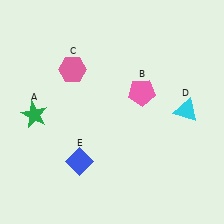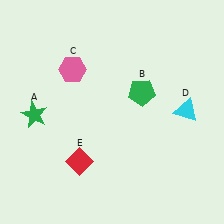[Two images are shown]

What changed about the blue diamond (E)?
In Image 1, E is blue. In Image 2, it changed to red.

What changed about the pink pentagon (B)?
In Image 1, B is pink. In Image 2, it changed to green.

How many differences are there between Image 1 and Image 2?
There are 2 differences between the two images.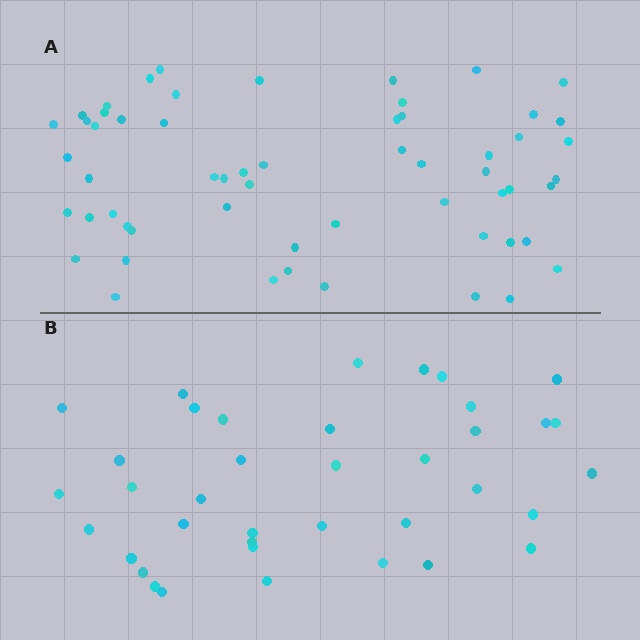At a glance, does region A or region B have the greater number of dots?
Region A (the top region) has more dots.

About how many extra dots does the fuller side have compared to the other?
Region A has approximately 20 more dots than region B.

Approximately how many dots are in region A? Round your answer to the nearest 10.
About 60 dots. (The exact count is 58, which rounds to 60.)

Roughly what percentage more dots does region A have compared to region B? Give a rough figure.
About 55% more.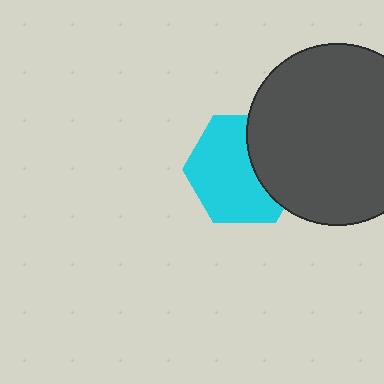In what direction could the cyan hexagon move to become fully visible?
The cyan hexagon could move left. That would shift it out from behind the dark gray circle entirely.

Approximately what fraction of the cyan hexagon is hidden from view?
Roughly 35% of the cyan hexagon is hidden behind the dark gray circle.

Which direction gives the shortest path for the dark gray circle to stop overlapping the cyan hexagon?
Moving right gives the shortest separation.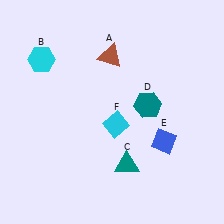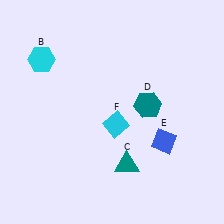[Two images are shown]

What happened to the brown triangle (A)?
The brown triangle (A) was removed in Image 2. It was in the top-left area of Image 1.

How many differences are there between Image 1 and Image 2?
There is 1 difference between the two images.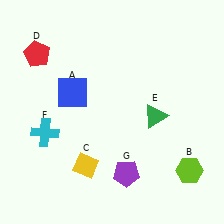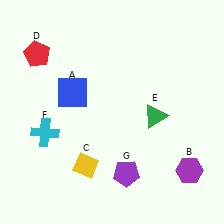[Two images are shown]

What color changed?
The hexagon (B) changed from lime in Image 1 to purple in Image 2.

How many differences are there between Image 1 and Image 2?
There is 1 difference between the two images.